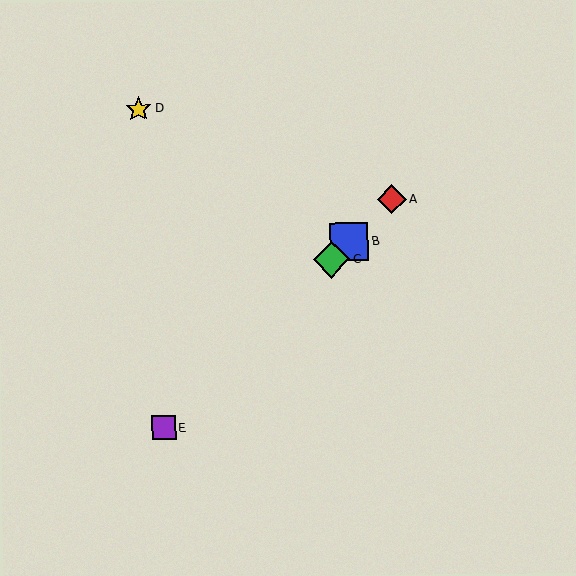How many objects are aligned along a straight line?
4 objects (A, B, C, E) are aligned along a straight line.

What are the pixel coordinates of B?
Object B is at (349, 242).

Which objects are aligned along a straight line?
Objects A, B, C, E are aligned along a straight line.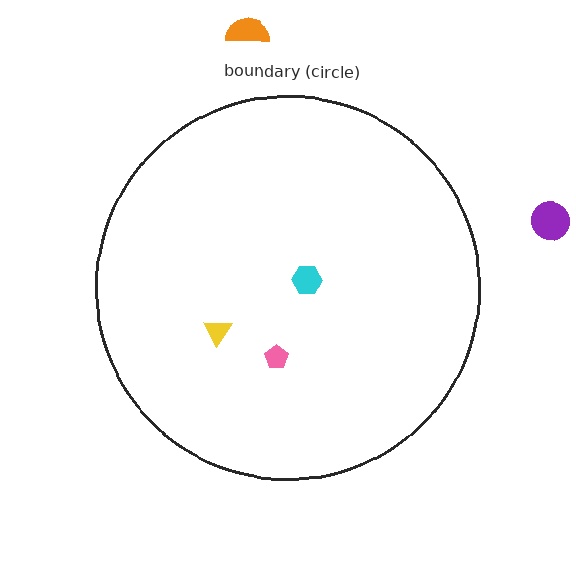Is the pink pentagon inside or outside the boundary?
Inside.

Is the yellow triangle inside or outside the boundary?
Inside.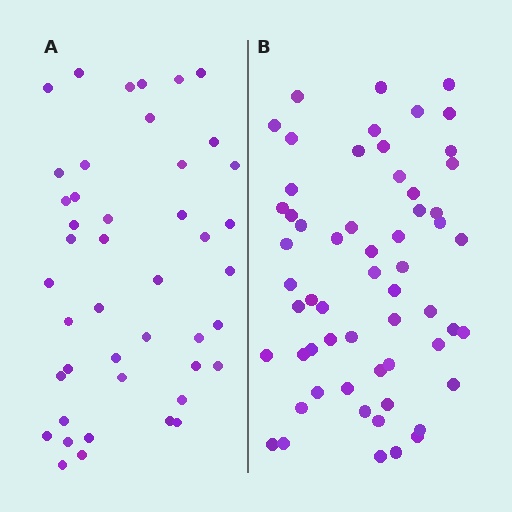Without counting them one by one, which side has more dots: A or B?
Region B (the right region) has more dots.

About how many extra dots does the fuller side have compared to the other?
Region B has approximately 15 more dots than region A.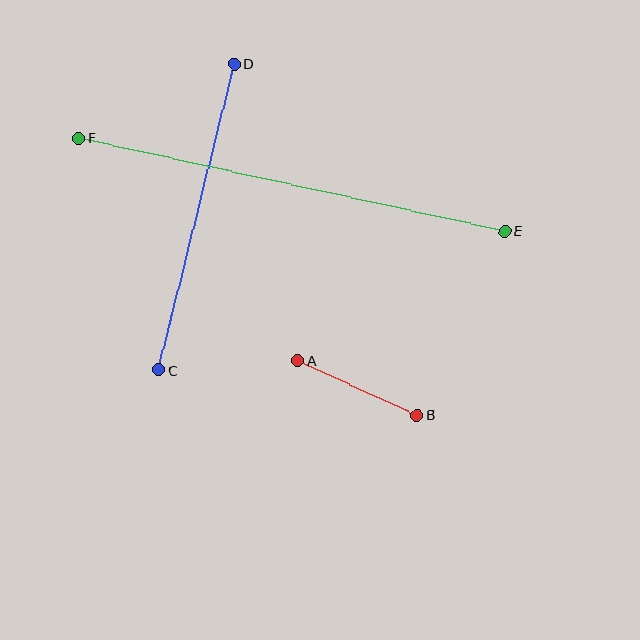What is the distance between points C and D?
The distance is approximately 315 pixels.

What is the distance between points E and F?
The distance is approximately 436 pixels.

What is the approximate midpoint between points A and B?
The midpoint is at approximately (358, 388) pixels.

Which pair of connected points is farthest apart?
Points E and F are farthest apart.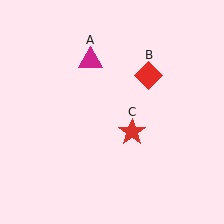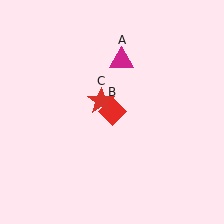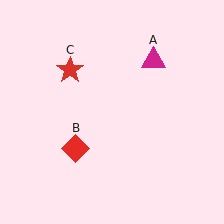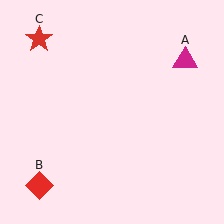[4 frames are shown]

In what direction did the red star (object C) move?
The red star (object C) moved up and to the left.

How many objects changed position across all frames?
3 objects changed position: magenta triangle (object A), red diamond (object B), red star (object C).